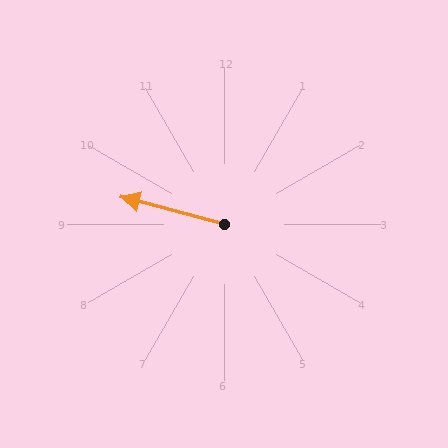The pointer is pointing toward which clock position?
Roughly 9 o'clock.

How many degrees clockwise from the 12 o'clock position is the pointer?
Approximately 285 degrees.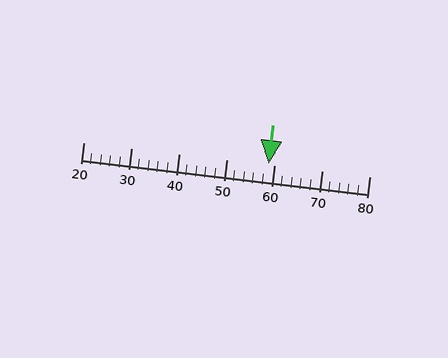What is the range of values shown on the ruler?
The ruler shows values from 20 to 80.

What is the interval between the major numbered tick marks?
The major tick marks are spaced 10 units apart.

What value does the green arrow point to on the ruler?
The green arrow points to approximately 59.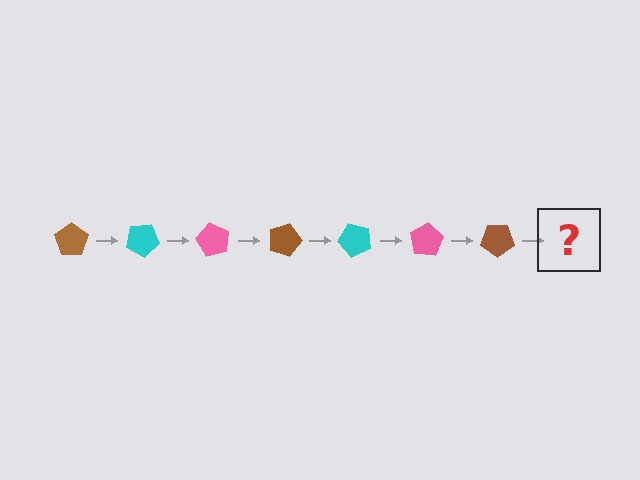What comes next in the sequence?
The next element should be a cyan pentagon, rotated 210 degrees from the start.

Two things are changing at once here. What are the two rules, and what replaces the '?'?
The two rules are that it rotates 30 degrees each step and the color cycles through brown, cyan, and pink. The '?' should be a cyan pentagon, rotated 210 degrees from the start.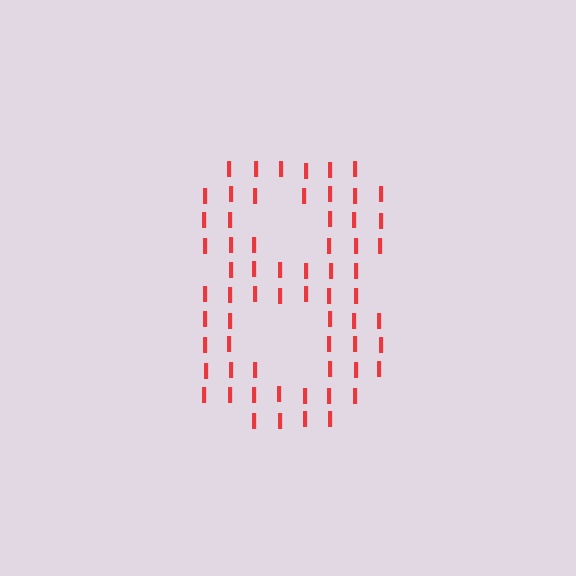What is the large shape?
The large shape is the digit 8.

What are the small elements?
The small elements are letter I's.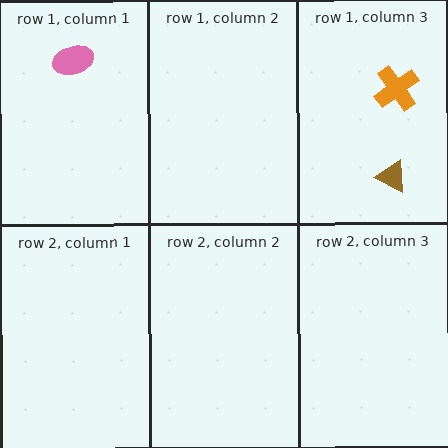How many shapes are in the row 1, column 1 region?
1.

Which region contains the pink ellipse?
The row 1, column 1 region.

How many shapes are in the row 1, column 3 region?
2.